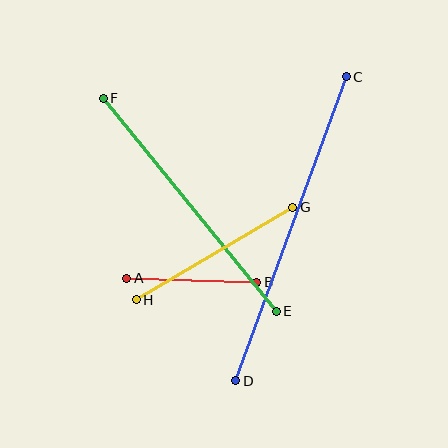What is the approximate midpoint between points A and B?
The midpoint is at approximately (192, 280) pixels.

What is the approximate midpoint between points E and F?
The midpoint is at approximately (190, 205) pixels.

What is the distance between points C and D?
The distance is approximately 324 pixels.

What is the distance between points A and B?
The distance is approximately 130 pixels.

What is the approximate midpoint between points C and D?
The midpoint is at approximately (291, 229) pixels.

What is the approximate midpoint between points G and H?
The midpoint is at approximately (214, 253) pixels.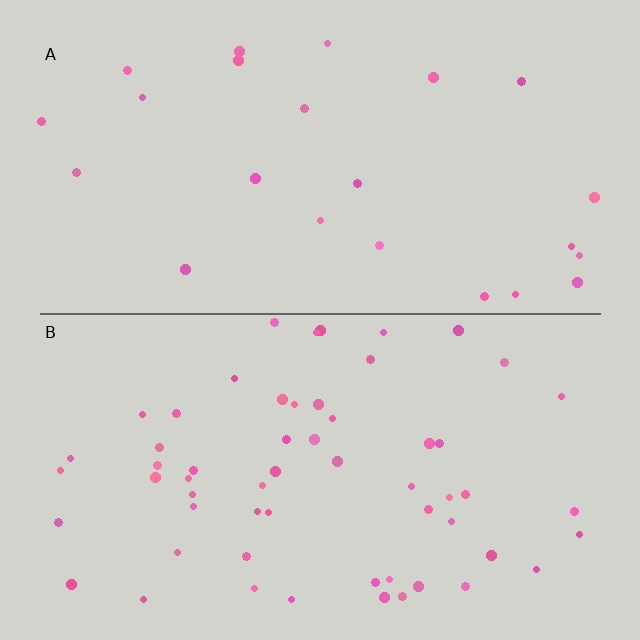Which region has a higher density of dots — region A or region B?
B (the bottom).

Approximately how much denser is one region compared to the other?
Approximately 2.5× — region B over region A.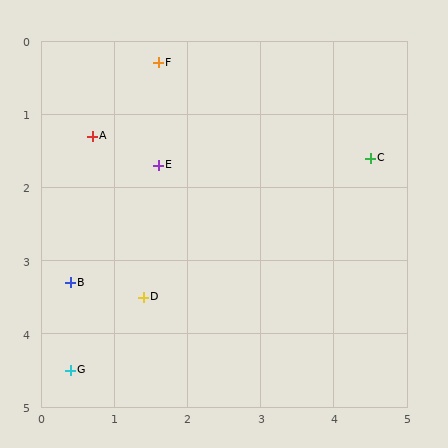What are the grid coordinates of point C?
Point C is at approximately (4.5, 1.6).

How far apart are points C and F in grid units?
Points C and F are about 3.2 grid units apart.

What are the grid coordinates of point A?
Point A is at approximately (0.7, 1.3).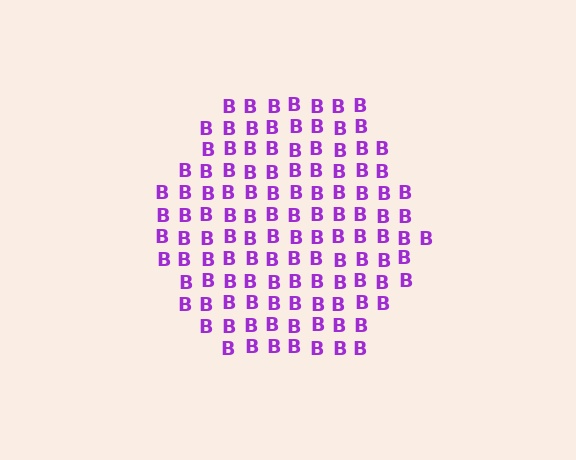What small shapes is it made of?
It is made of small letter B's.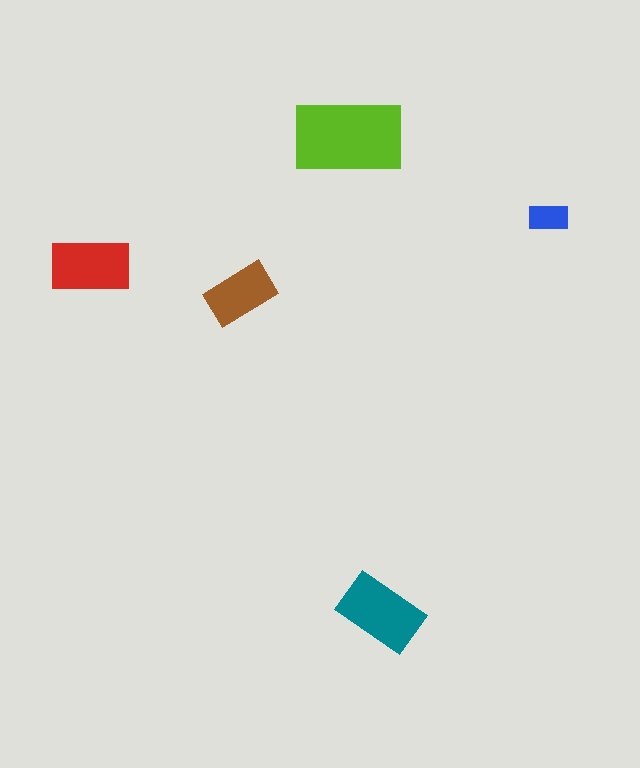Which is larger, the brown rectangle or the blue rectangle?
The brown one.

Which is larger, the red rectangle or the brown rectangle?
The red one.